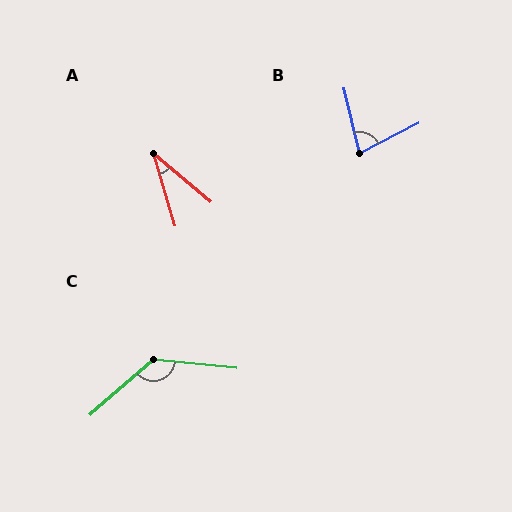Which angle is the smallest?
A, at approximately 33 degrees.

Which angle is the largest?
C, at approximately 133 degrees.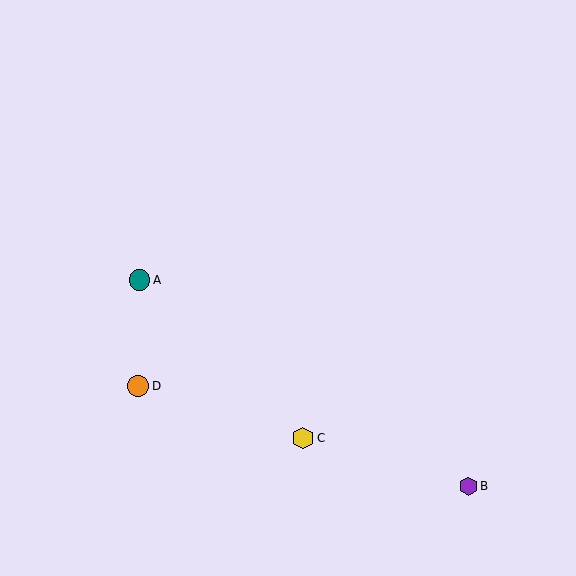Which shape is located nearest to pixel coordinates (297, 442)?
The yellow hexagon (labeled C) at (303, 438) is nearest to that location.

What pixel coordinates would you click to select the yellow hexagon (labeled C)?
Click at (303, 438) to select the yellow hexagon C.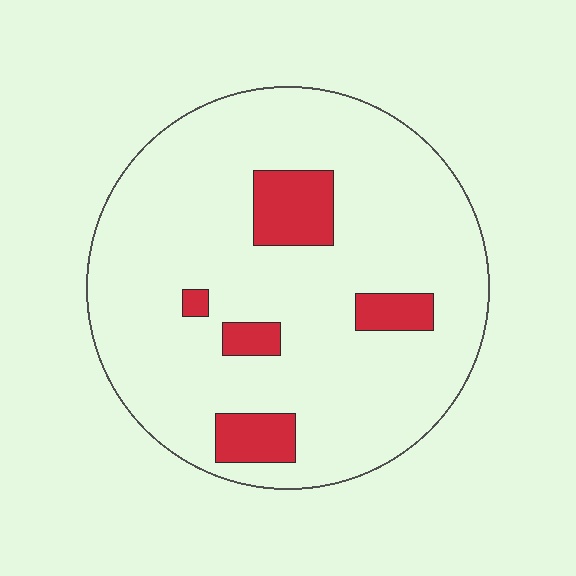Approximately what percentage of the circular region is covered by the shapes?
Approximately 10%.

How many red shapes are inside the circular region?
5.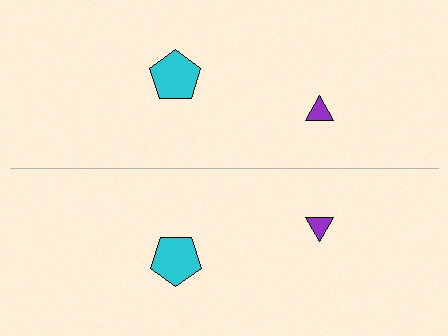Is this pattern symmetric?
Yes, this pattern has bilateral (reflection) symmetry.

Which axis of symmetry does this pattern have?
The pattern has a horizontal axis of symmetry running through the center of the image.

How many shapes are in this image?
There are 4 shapes in this image.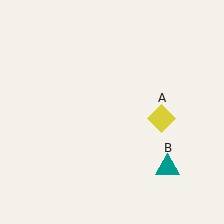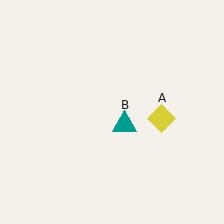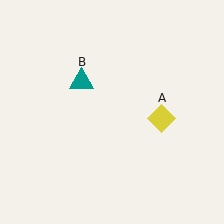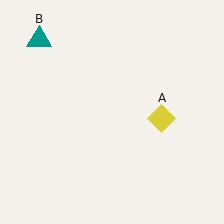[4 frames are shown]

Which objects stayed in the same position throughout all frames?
Yellow diamond (object A) remained stationary.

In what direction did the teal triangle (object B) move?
The teal triangle (object B) moved up and to the left.